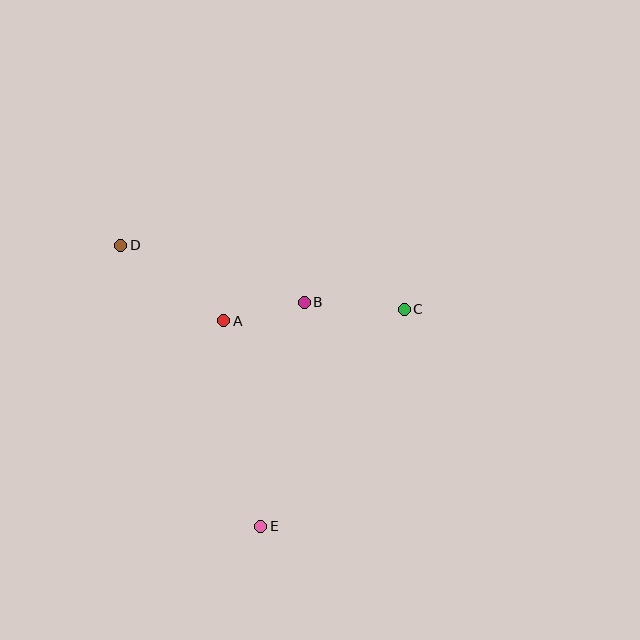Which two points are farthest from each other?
Points D and E are farthest from each other.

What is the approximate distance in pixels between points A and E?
The distance between A and E is approximately 209 pixels.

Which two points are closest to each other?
Points A and B are closest to each other.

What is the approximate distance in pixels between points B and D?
The distance between B and D is approximately 192 pixels.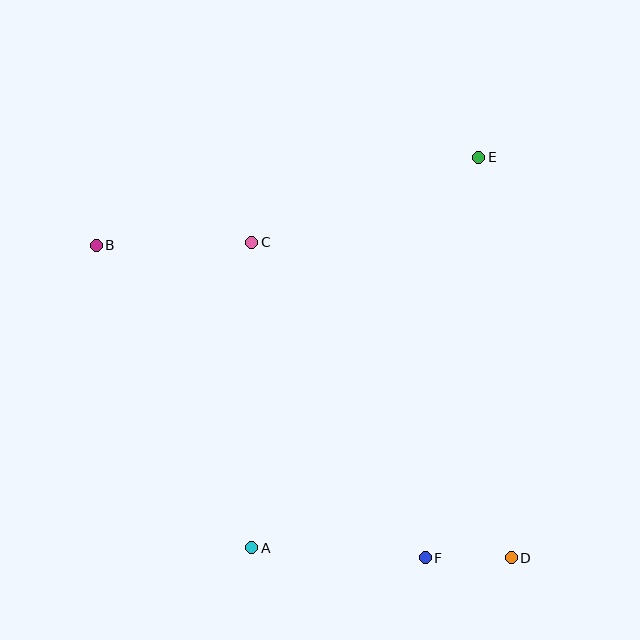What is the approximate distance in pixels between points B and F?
The distance between B and F is approximately 454 pixels.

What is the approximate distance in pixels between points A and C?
The distance between A and C is approximately 305 pixels.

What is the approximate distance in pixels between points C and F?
The distance between C and F is approximately 360 pixels.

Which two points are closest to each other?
Points D and F are closest to each other.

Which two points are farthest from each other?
Points B and D are farthest from each other.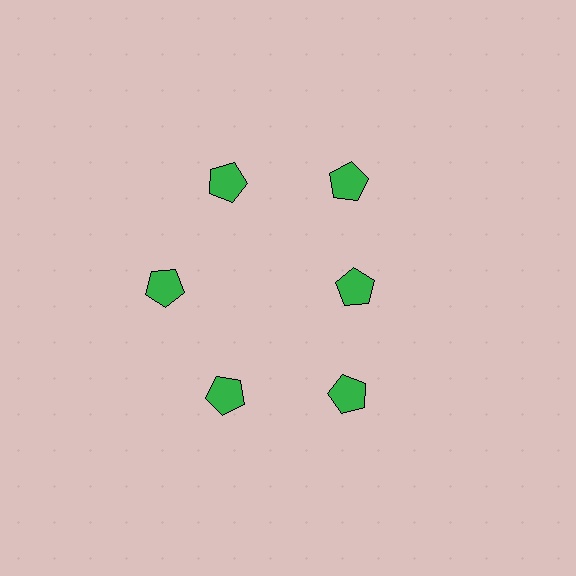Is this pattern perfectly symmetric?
No. The 6 green pentagons are arranged in a ring, but one element near the 3 o'clock position is pulled inward toward the center, breaking the 6-fold rotational symmetry.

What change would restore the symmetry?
The symmetry would be restored by moving it outward, back onto the ring so that all 6 pentagons sit at equal angles and equal distance from the center.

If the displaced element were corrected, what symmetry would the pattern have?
It would have 6-fold rotational symmetry — the pattern would map onto itself every 60 degrees.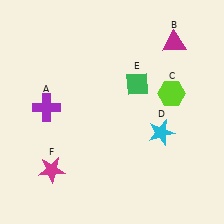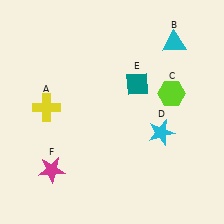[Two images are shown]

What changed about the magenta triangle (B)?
In Image 1, B is magenta. In Image 2, it changed to cyan.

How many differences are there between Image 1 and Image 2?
There are 3 differences between the two images.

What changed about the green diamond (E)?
In Image 1, E is green. In Image 2, it changed to teal.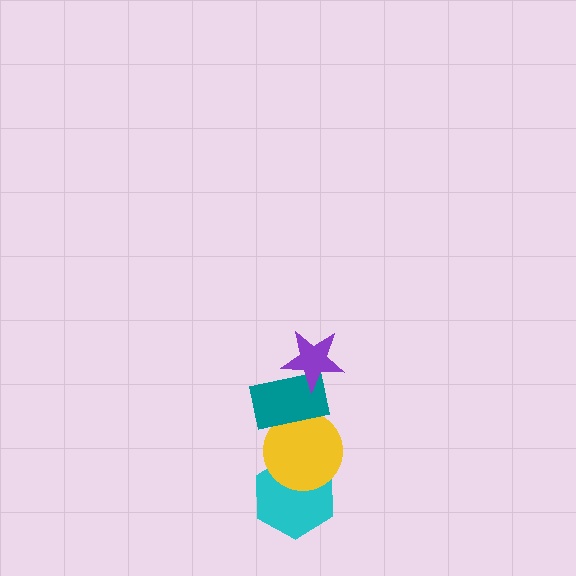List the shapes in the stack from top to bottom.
From top to bottom: the purple star, the teal rectangle, the yellow circle, the cyan hexagon.